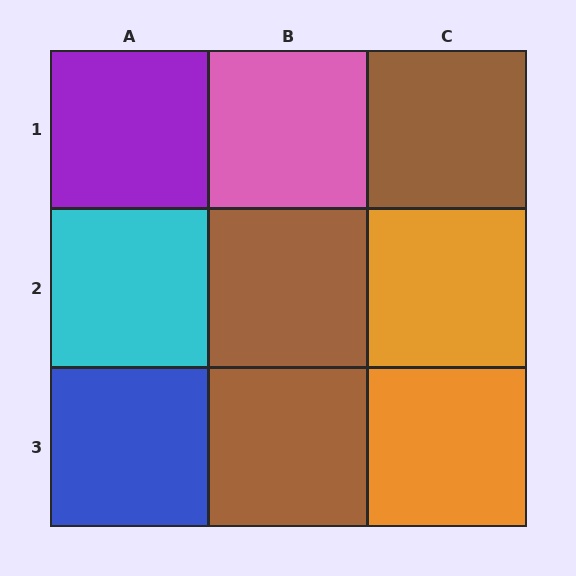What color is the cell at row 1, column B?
Pink.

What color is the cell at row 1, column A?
Purple.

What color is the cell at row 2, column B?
Brown.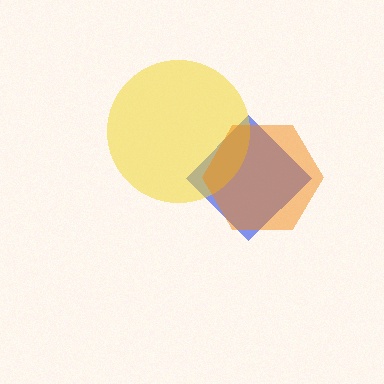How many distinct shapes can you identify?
There are 3 distinct shapes: a blue diamond, a yellow circle, an orange hexagon.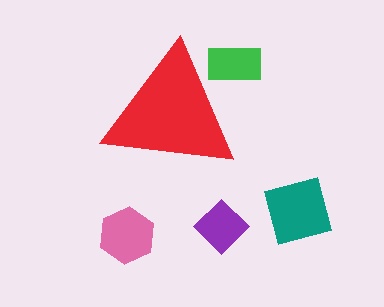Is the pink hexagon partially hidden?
No, the pink hexagon is fully visible.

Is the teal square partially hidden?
No, the teal square is fully visible.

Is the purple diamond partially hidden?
No, the purple diamond is fully visible.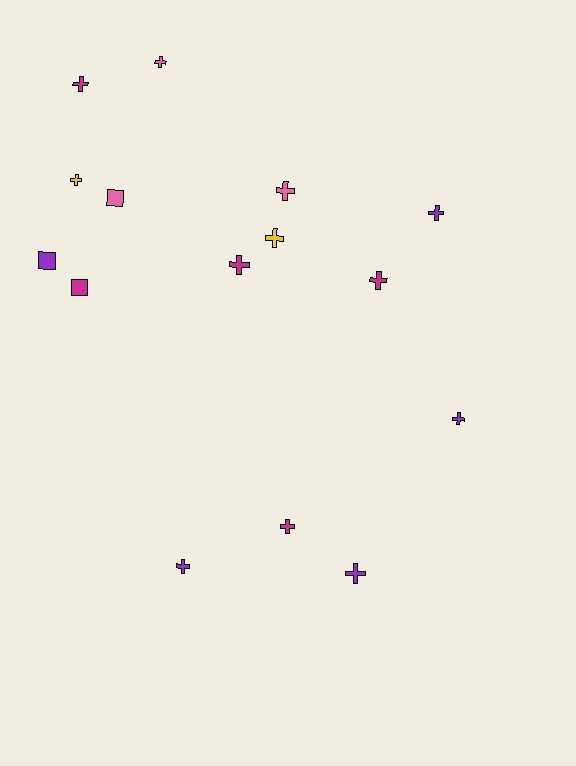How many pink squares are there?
There is 1 pink square.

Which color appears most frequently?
Magenta, with 5 objects.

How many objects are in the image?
There are 15 objects.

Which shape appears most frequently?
Cross, with 12 objects.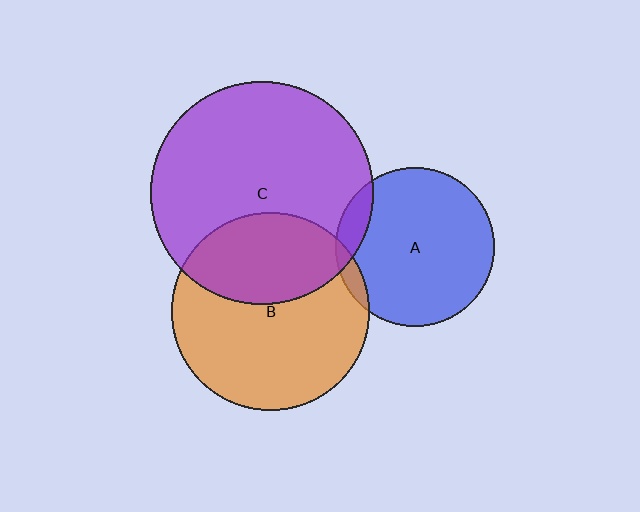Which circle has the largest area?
Circle C (purple).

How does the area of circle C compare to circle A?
Approximately 2.0 times.